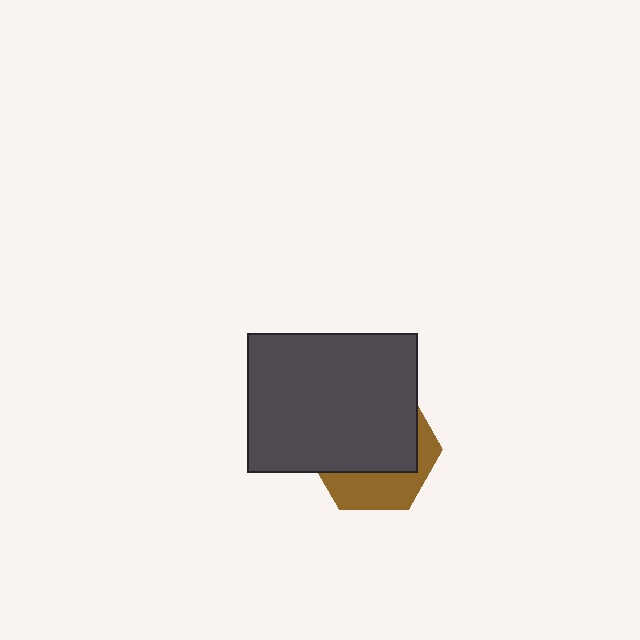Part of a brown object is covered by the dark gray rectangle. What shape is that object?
It is a hexagon.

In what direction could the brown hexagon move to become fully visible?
The brown hexagon could move down. That would shift it out from behind the dark gray rectangle entirely.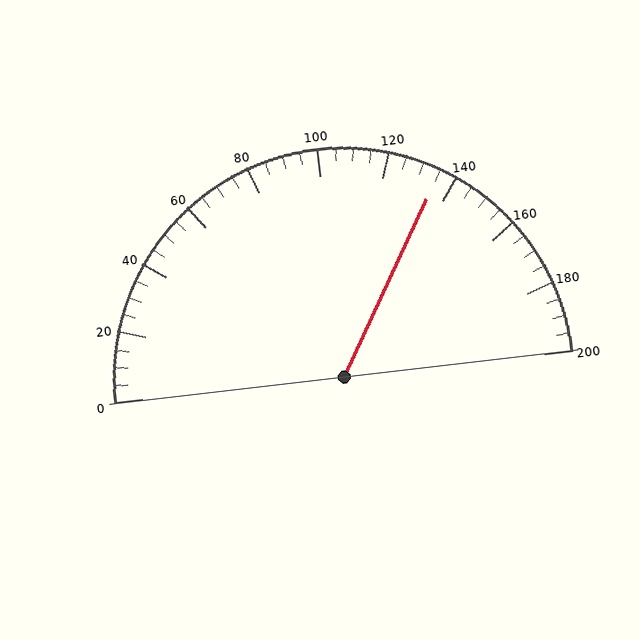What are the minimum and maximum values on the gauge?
The gauge ranges from 0 to 200.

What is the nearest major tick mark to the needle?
The nearest major tick mark is 140.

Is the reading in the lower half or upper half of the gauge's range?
The reading is in the upper half of the range (0 to 200).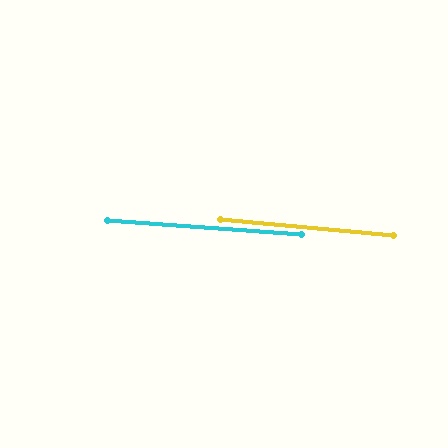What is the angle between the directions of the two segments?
Approximately 1 degree.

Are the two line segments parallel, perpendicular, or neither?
Parallel — their directions differ by only 1.5°.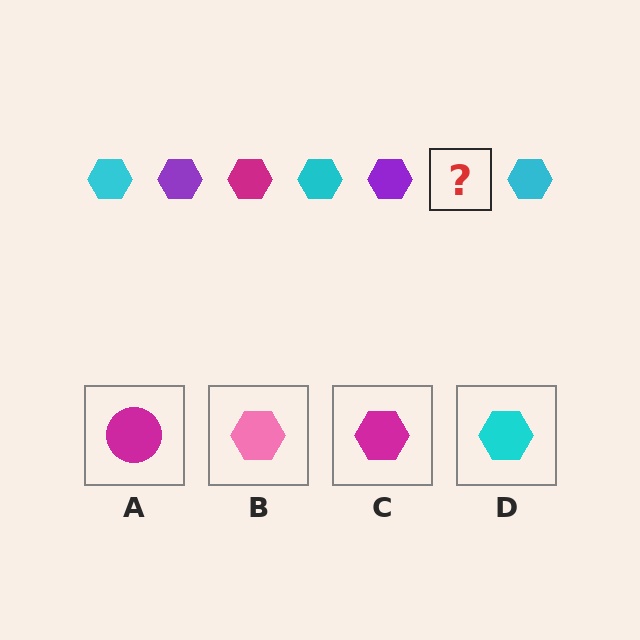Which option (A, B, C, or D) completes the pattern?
C.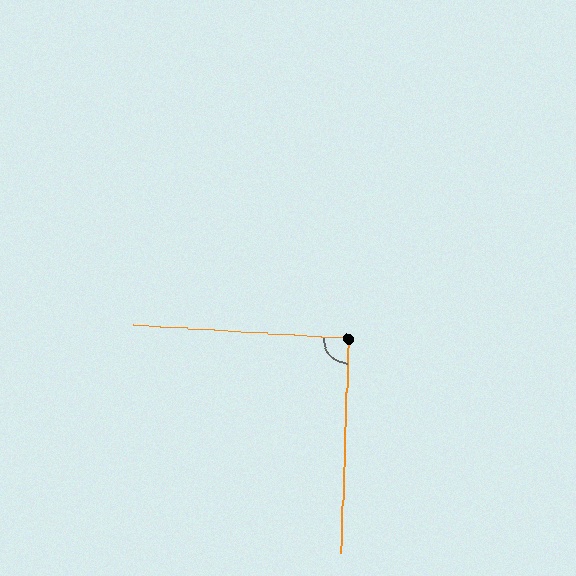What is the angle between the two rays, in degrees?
Approximately 92 degrees.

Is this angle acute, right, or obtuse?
It is approximately a right angle.